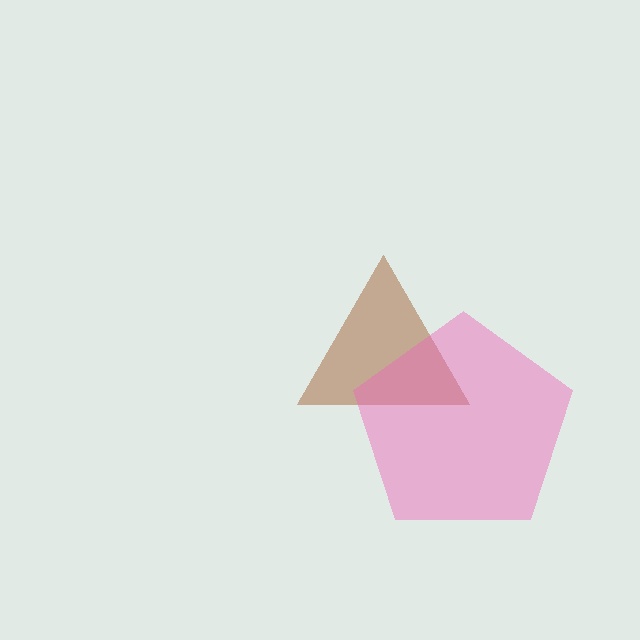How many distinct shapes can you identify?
There are 2 distinct shapes: a brown triangle, a pink pentagon.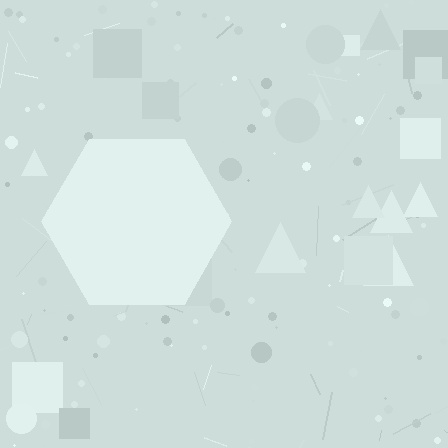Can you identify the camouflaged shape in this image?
The camouflaged shape is a hexagon.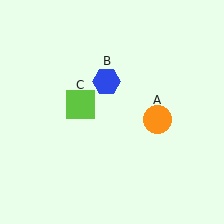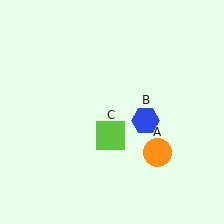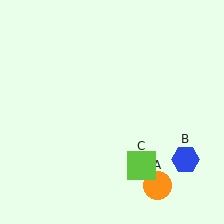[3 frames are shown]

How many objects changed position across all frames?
3 objects changed position: orange circle (object A), blue hexagon (object B), lime square (object C).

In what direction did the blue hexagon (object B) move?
The blue hexagon (object B) moved down and to the right.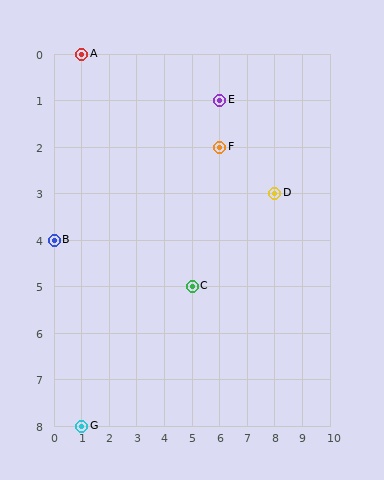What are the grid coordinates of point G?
Point G is at grid coordinates (1, 8).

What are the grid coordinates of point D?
Point D is at grid coordinates (8, 3).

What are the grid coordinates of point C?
Point C is at grid coordinates (5, 5).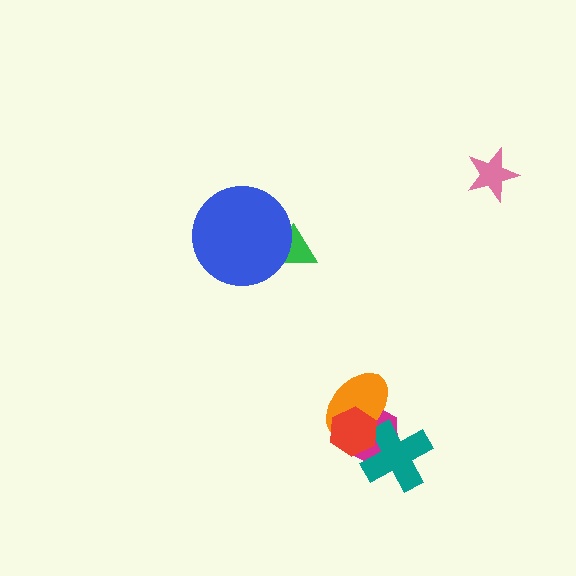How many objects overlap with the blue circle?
1 object overlaps with the blue circle.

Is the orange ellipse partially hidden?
Yes, it is partially covered by another shape.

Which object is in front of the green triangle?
The blue circle is in front of the green triangle.